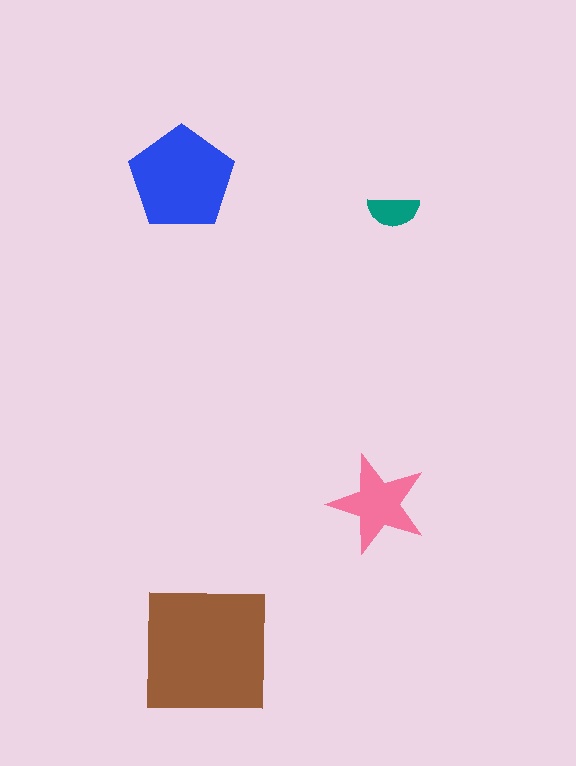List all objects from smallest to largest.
The teal semicircle, the pink star, the blue pentagon, the brown square.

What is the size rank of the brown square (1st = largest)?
1st.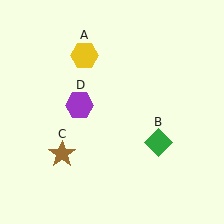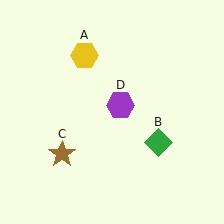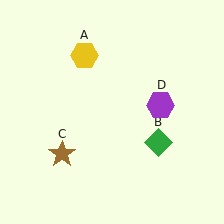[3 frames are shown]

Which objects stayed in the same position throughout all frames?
Yellow hexagon (object A) and green diamond (object B) and brown star (object C) remained stationary.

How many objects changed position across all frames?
1 object changed position: purple hexagon (object D).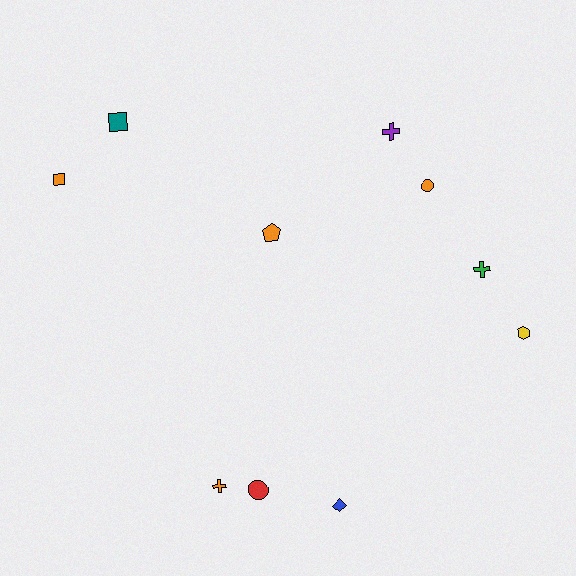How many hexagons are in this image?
There is 1 hexagon.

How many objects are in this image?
There are 10 objects.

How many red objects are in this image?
There is 1 red object.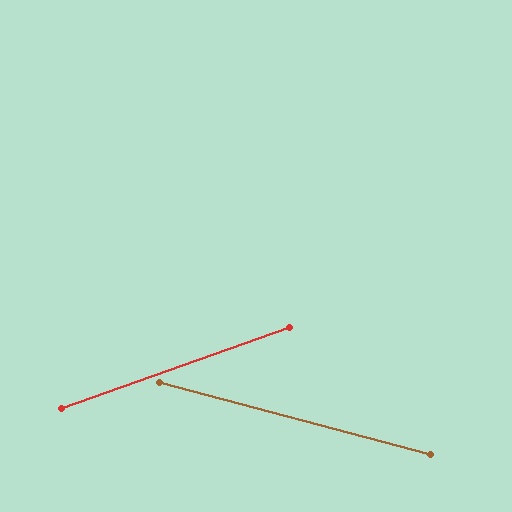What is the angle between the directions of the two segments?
Approximately 34 degrees.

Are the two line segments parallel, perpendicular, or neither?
Neither parallel nor perpendicular — they differ by about 34°.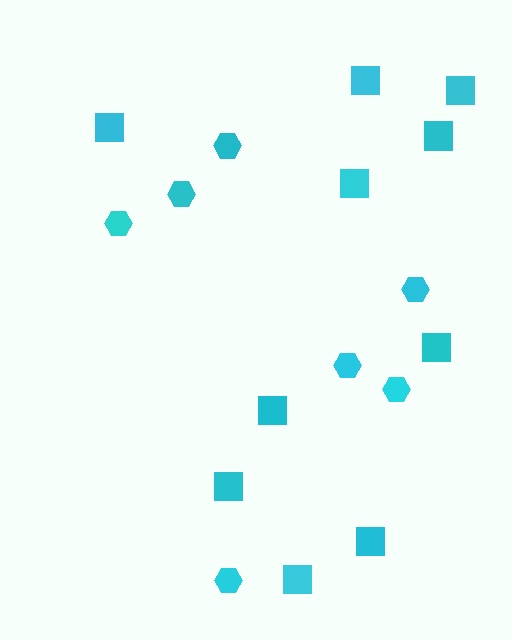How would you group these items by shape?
There are 2 groups: one group of hexagons (7) and one group of squares (10).